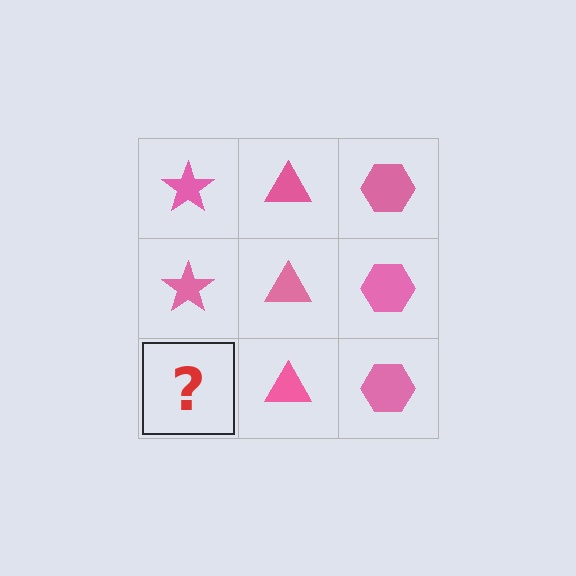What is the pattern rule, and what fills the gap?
The rule is that each column has a consistent shape. The gap should be filled with a pink star.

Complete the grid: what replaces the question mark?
The question mark should be replaced with a pink star.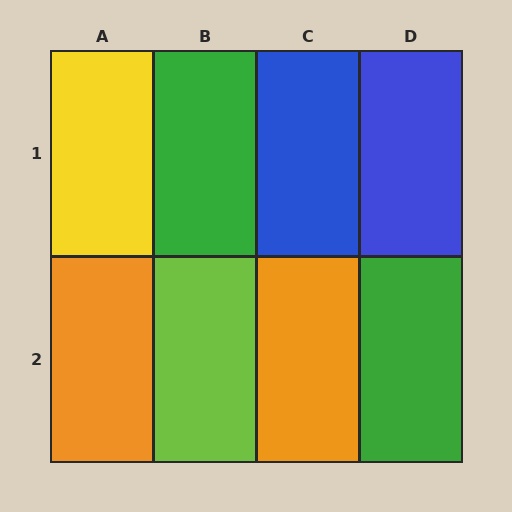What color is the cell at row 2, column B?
Lime.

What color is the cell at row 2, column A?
Orange.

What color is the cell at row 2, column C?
Orange.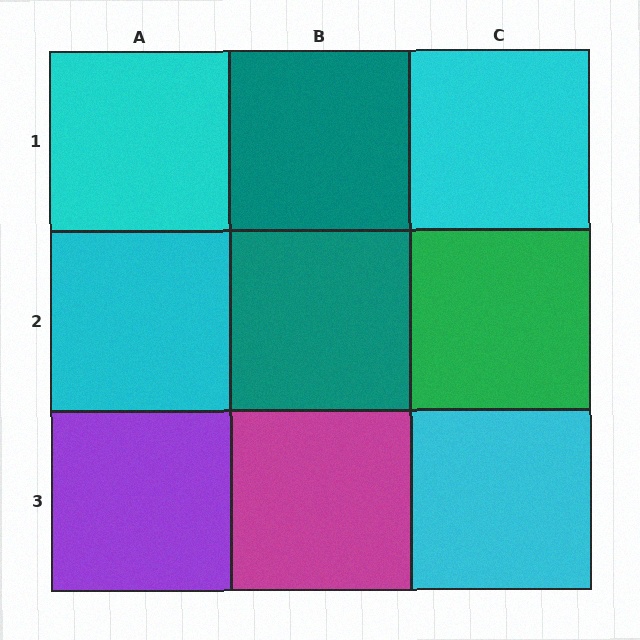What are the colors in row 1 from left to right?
Cyan, teal, cyan.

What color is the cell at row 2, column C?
Green.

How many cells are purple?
1 cell is purple.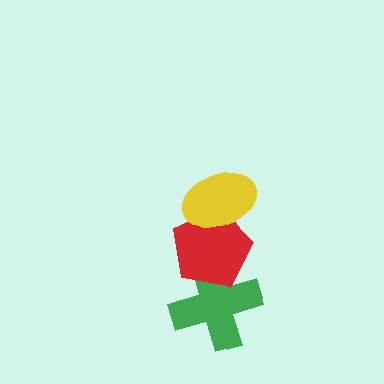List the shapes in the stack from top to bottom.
From top to bottom: the yellow ellipse, the red pentagon, the green cross.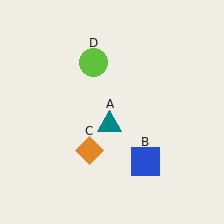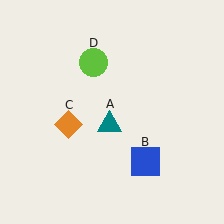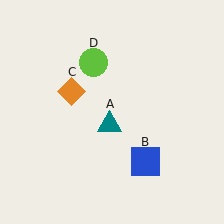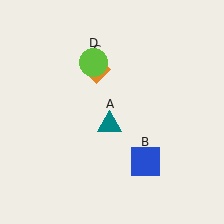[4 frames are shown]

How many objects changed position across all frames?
1 object changed position: orange diamond (object C).